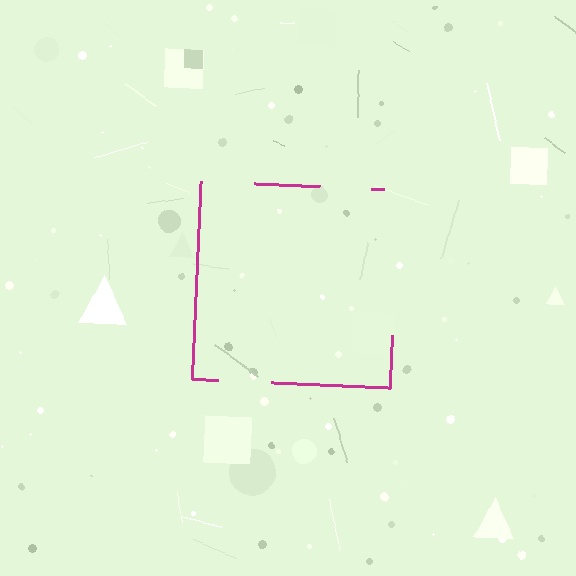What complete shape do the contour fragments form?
The contour fragments form a square.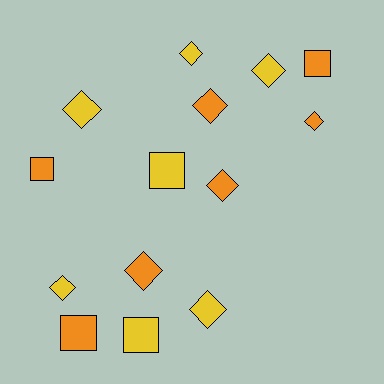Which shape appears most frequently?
Diamond, with 9 objects.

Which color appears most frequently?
Orange, with 7 objects.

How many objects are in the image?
There are 14 objects.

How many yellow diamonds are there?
There are 5 yellow diamonds.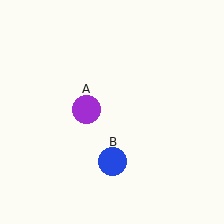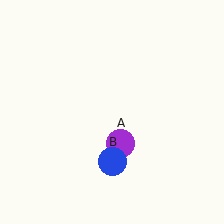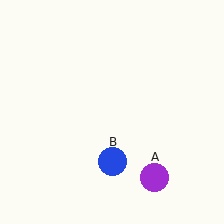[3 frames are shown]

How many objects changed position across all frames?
1 object changed position: purple circle (object A).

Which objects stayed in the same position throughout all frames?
Blue circle (object B) remained stationary.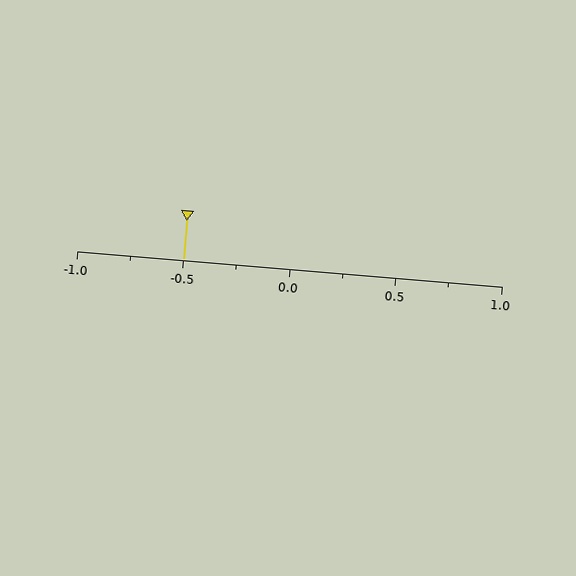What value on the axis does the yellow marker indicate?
The marker indicates approximately -0.5.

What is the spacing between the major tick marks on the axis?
The major ticks are spaced 0.5 apart.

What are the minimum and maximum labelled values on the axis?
The axis runs from -1.0 to 1.0.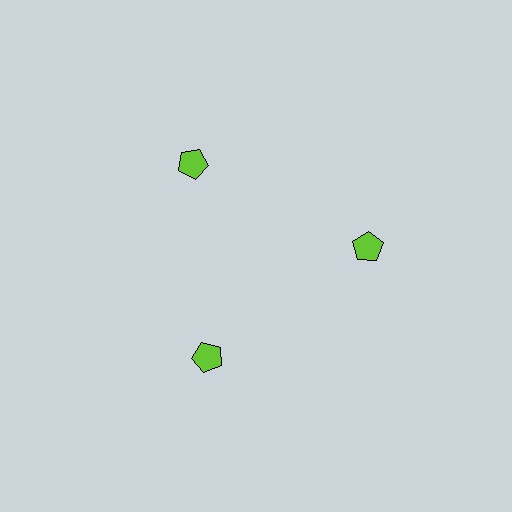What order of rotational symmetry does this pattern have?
This pattern has 3-fold rotational symmetry.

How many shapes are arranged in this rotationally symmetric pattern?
There are 3 shapes, arranged in 3 groups of 1.